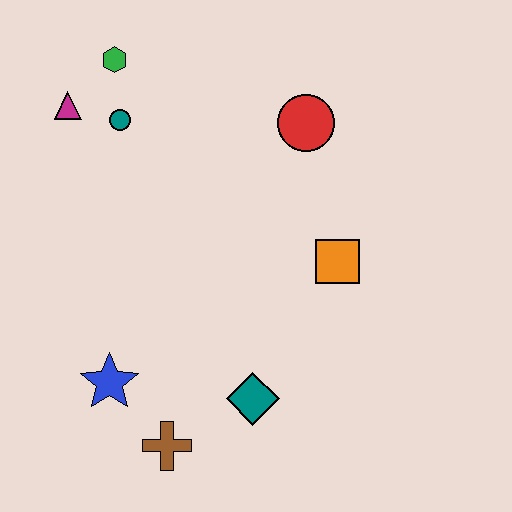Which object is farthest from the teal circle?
The brown cross is farthest from the teal circle.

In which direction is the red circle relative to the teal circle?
The red circle is to the right of the teal circle.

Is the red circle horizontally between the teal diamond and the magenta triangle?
No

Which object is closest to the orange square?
The red circle is closest to the orange square.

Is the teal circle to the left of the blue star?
No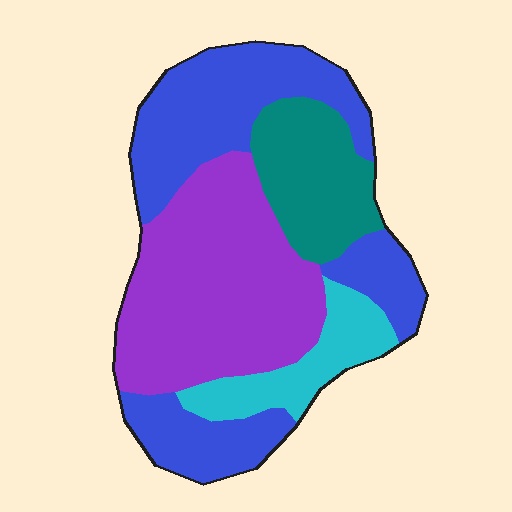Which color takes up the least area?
Cyan, at roughly 10%.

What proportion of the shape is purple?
Purple covers 36% of the shape.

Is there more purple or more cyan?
Purple.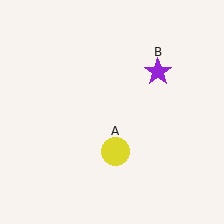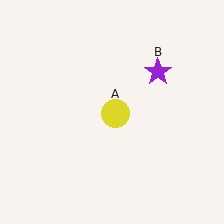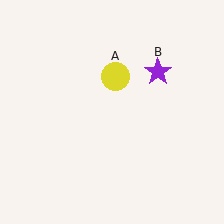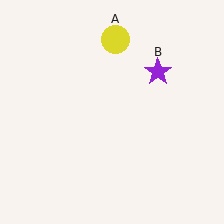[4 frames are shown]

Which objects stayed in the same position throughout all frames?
Purple star (object B) remained stationary.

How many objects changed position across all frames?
1 object changed position: yellow circle (object A).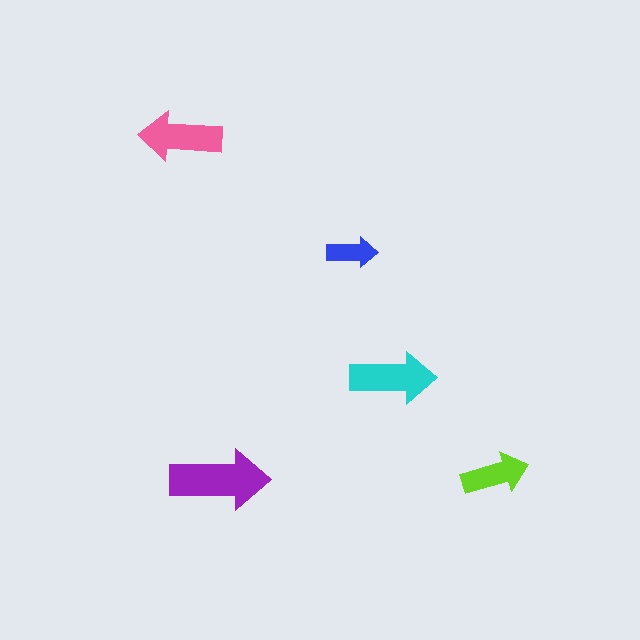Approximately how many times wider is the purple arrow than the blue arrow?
About 2 times wider.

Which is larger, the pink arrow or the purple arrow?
The purple one.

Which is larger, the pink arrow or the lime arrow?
The pink one.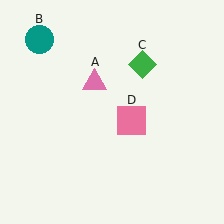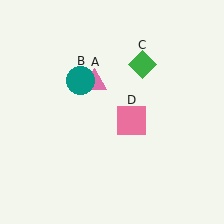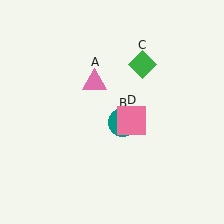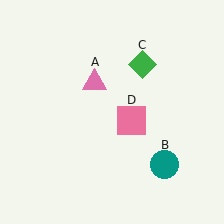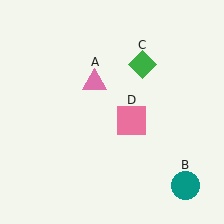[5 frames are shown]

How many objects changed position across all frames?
1 object changed position: teal circle (object B).